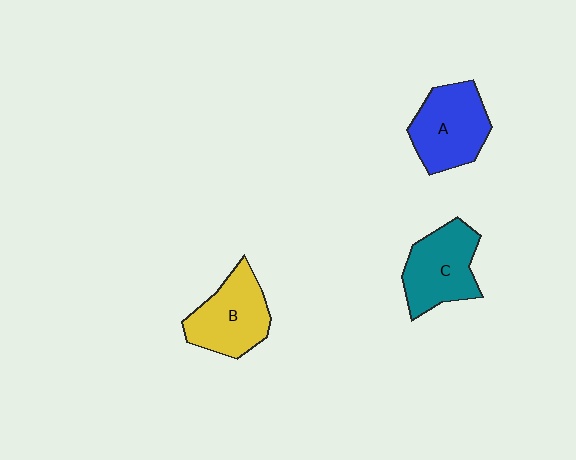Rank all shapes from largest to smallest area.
From largest to smallest: A (blue), B (yellow), C (teal).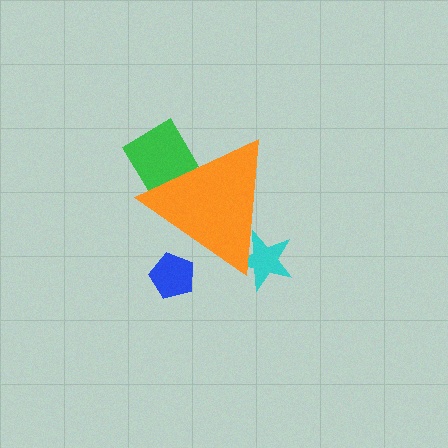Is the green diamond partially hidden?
Yes, the green diamond is partially hidden behind the orange triangle.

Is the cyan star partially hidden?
Yes, the cyan star is partially hidden behind the orange triangle.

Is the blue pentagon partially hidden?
Yes, the blue pentagon is partially hidden behind the orange triangle.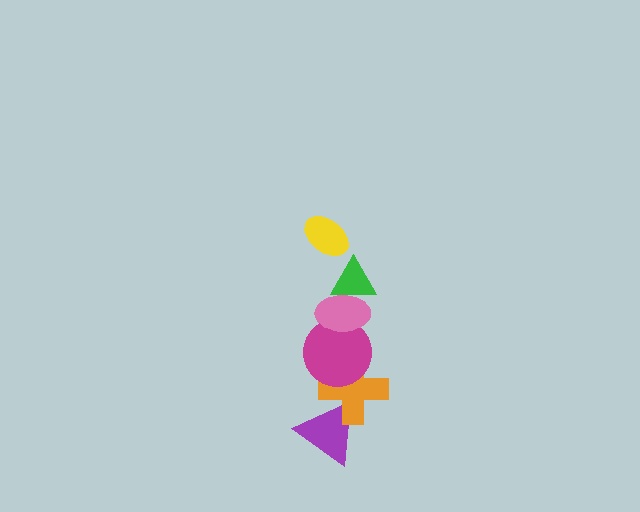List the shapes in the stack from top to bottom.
From top to bottom: the yellow ellipse, the green triangle, the pink ellipse, the magenta circle, the orange cross, the purple triangle.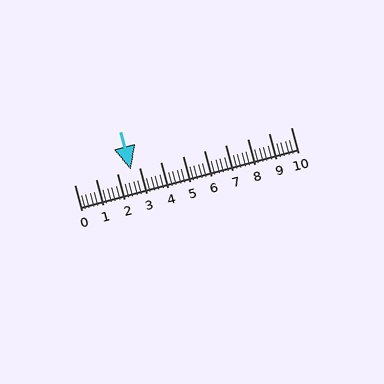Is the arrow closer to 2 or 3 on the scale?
The arrow is closer to 3.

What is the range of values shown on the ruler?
The ruler shows values from 0 to 10.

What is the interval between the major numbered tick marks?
The major tick marks are spaced 1 units apart.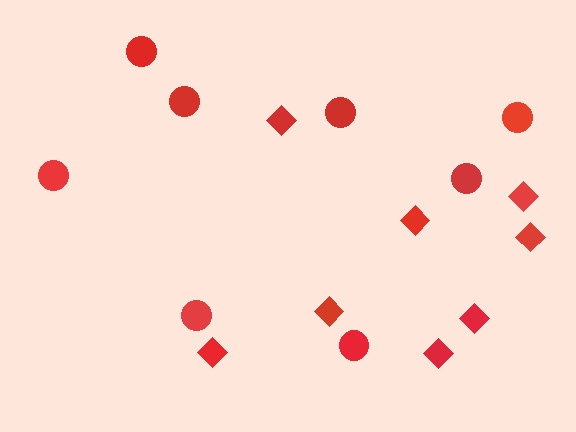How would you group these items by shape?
There are 2 groups: one group of diamonds (8) and one group of circles (8).